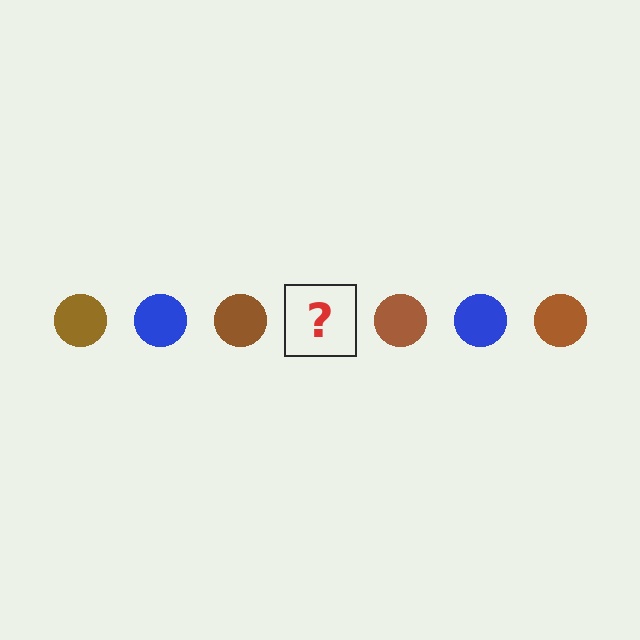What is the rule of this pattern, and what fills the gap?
The rule is that the pattern cycles through brown, blue circles. The gap should be filled with a blue circle.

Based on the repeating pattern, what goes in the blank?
The blank should be a blue circle.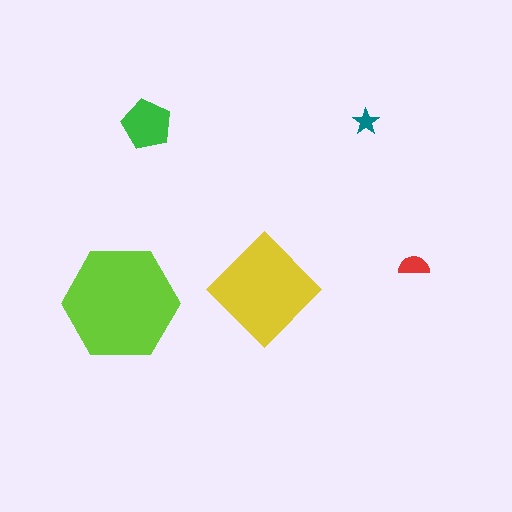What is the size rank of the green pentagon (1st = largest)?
3rd.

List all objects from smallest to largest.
The teal star, the red semicircle, the green pentagon, the yellow diamond, the lime hexagon.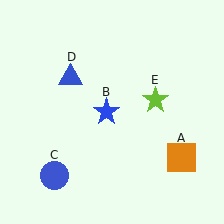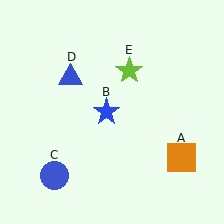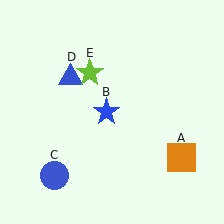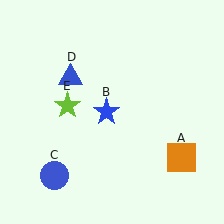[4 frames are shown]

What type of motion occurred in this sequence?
The lime star (object E) rotated counterclockwise around the center of the scene.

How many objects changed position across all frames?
1 object changed position: lime star (object E).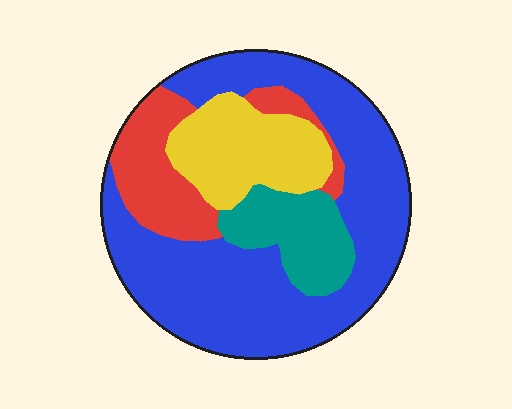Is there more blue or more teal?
Blue.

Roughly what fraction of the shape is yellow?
Yellow covers around 15% of the shape.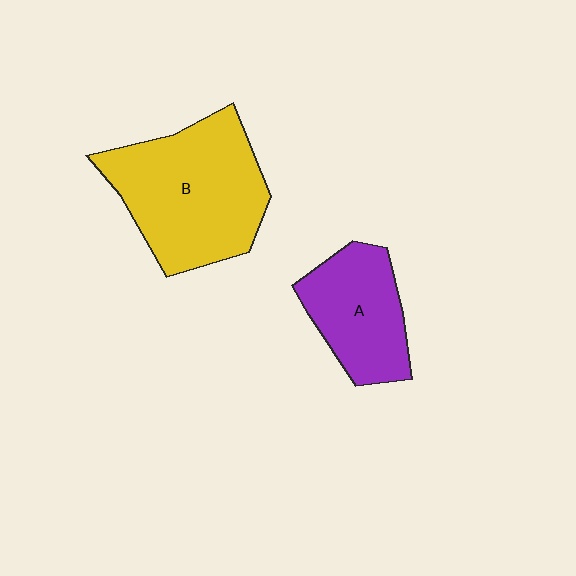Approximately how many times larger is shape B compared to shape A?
Approximately 1.6 times.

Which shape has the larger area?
Shape B (yellow).